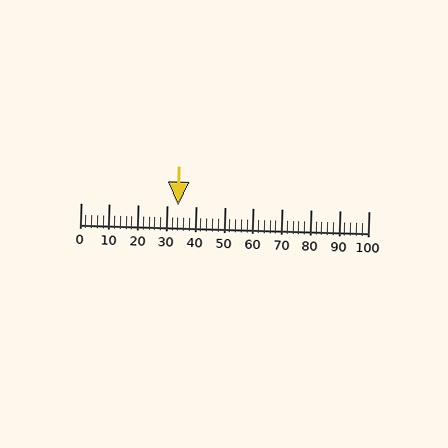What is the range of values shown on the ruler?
The ruler shows values from 0 to 100.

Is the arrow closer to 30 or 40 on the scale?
The arrow is closer to 30.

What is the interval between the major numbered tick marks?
The major tick marks are spaced 10 units apart.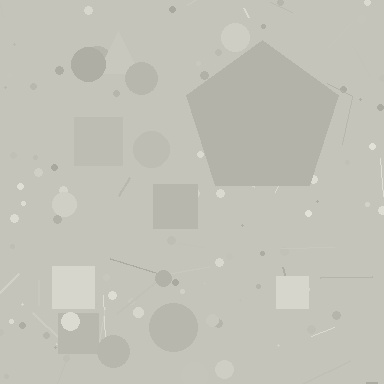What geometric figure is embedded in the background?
A pentagon is embedded in the background.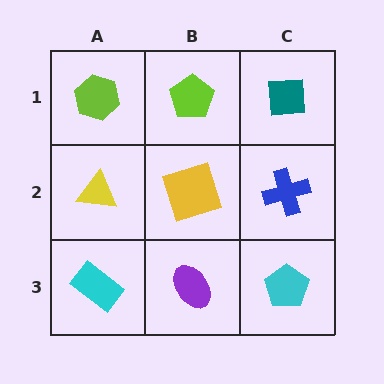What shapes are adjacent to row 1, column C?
A blue cross (row 2, column C), a lime pentagon (row 1, column B).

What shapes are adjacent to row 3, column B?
A yellow square (row 2, column B), a cyan rectangle (row 3, column A), a cyan pentagon (row 3, column C).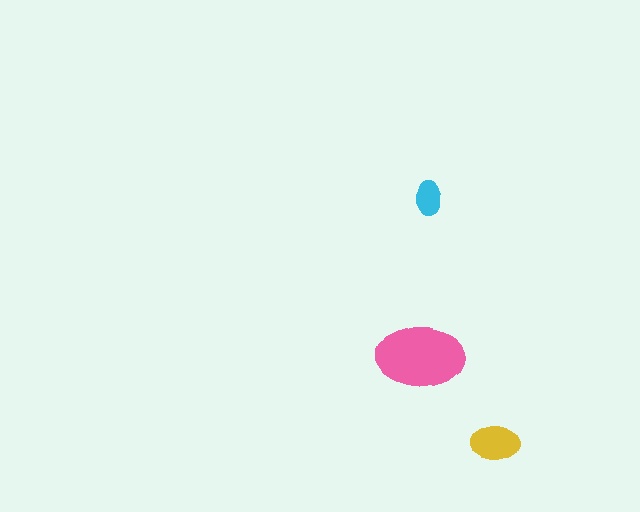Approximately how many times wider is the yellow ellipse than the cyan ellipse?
About 1.5 times wider.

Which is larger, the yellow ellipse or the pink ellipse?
The pink one.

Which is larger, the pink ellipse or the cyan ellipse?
The pink one.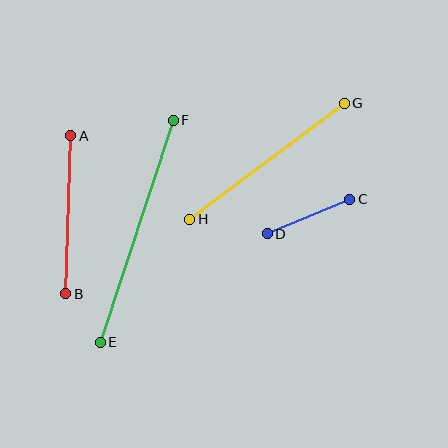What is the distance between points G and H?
The distance is approximately 193 pixels.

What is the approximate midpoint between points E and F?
The midpoint is at approximately (137, 231) pixels.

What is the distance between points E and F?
The distance is approximately 233 pixels.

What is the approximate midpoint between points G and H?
The midpoint is at approximately (267, 161) pixels.